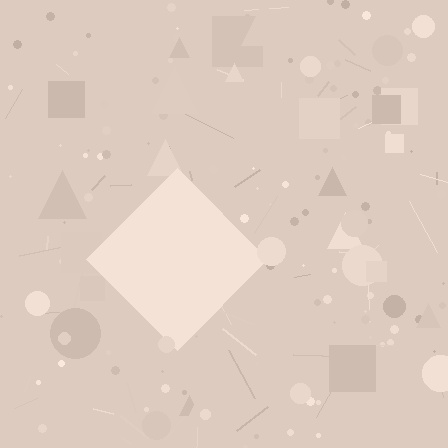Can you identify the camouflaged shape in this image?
The camouflaged shape is a diamond.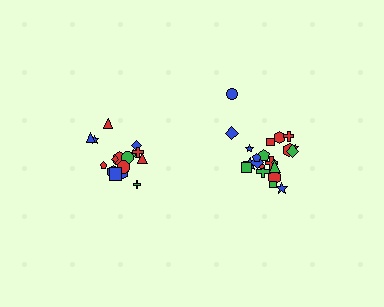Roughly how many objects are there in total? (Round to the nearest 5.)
Roughly 40 objects in total.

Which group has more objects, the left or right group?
The right group.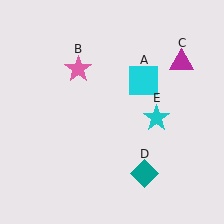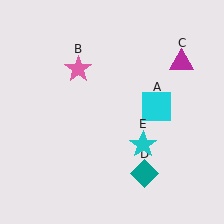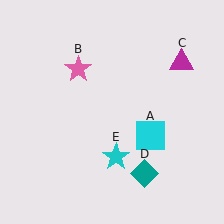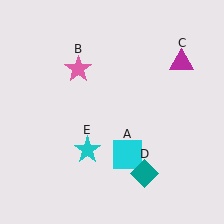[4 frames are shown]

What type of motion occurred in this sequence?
The cyan square (object A), cyan star (object E) rotated clockwise around the center of the scene.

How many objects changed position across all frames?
2 objects changed position: cyan square (object A), cyan star (object E).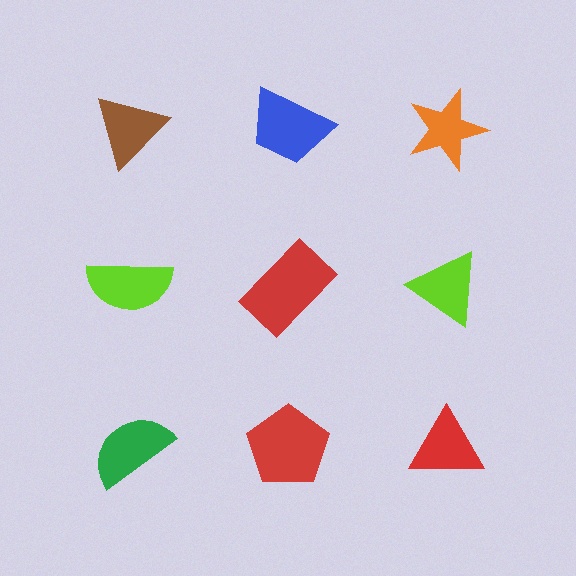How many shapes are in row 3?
3 shapes.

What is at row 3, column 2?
A red pentagon.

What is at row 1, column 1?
A brown triangle.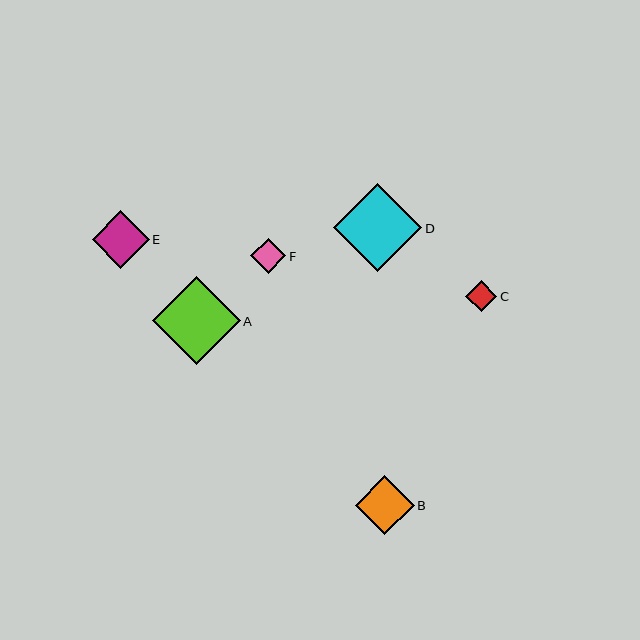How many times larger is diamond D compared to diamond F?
Diamond D is approximately 2.5 times the size of diamond F.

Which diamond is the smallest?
Diamond C is the smallest with a size of approximately 31 pixels.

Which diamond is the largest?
Diamond D is the largest with a size of approximately 88 pixels.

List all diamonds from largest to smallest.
From largest to smallest: D, A, B, E, F, C.